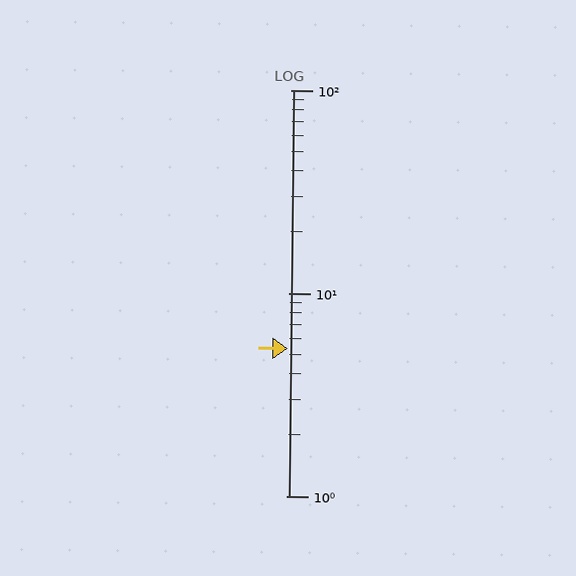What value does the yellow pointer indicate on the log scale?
The pointer indicates approximately 5.3.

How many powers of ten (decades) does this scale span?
The scale spans 2 decades, from 1 to 100.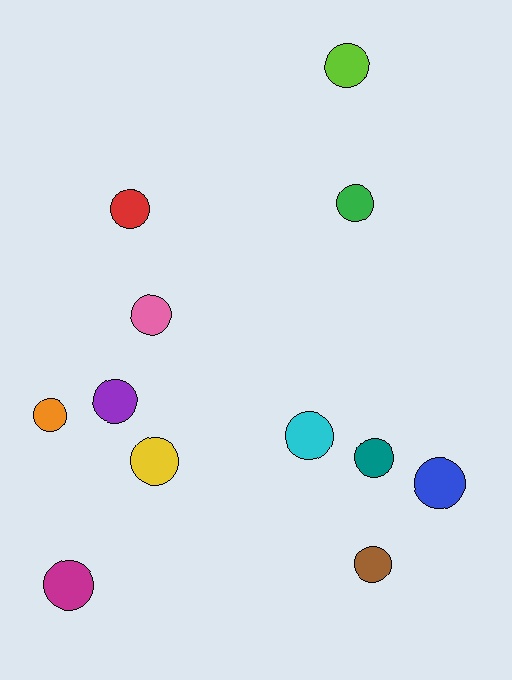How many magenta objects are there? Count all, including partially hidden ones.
There is 1 magenta object.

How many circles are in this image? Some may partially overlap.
There are 12 circles.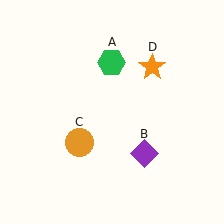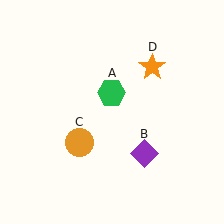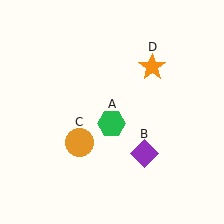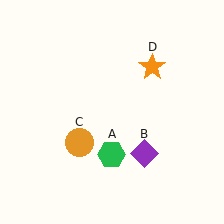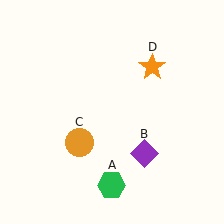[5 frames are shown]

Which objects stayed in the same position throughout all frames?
Purple diamond (object B) and orange circle (object C) and orange star (object D) remained stationary.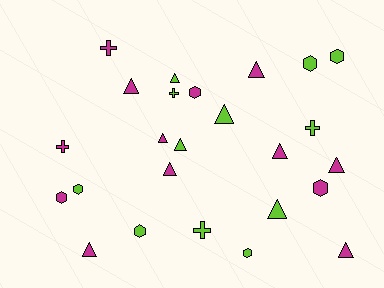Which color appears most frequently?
Magenta, with 13 objects.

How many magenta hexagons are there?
There are 3 magenta hexagons.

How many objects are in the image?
There are 25 objects.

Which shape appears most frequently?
Triangle, with 12 objects.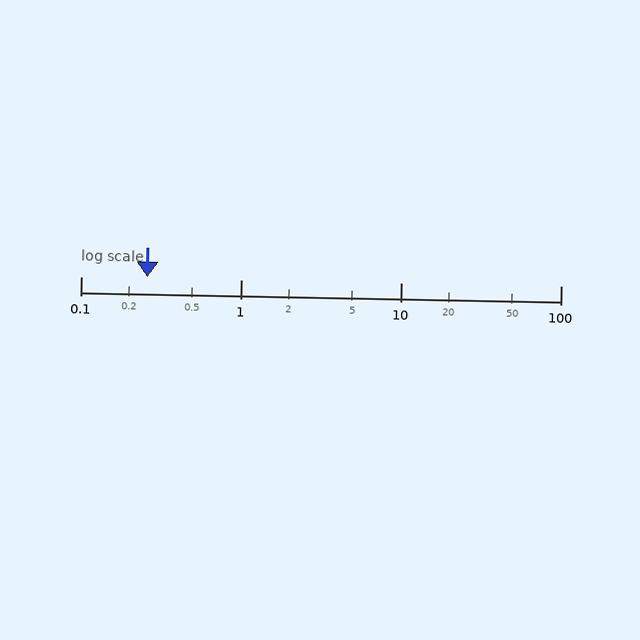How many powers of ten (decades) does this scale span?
The scale spans 3 decades, from 0.1 to 100.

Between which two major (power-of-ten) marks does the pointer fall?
The pointer is between 0.1 and 1.